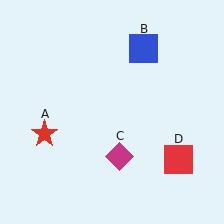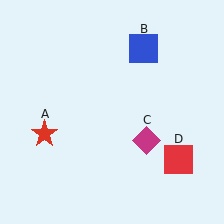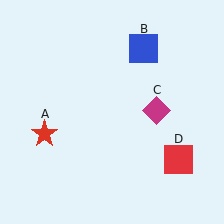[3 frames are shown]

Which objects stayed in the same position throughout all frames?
Red star (object A) and blue square (object B) and red square (object D) remained stationary.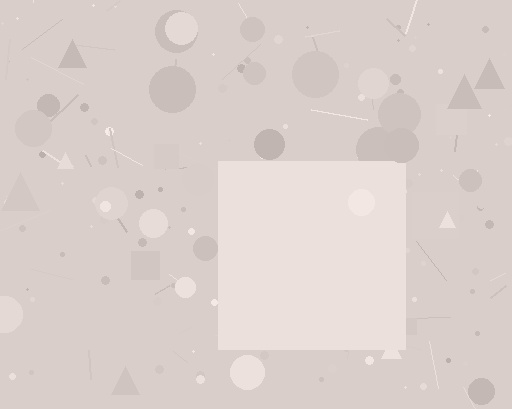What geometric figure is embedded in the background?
A square is embedded in the background.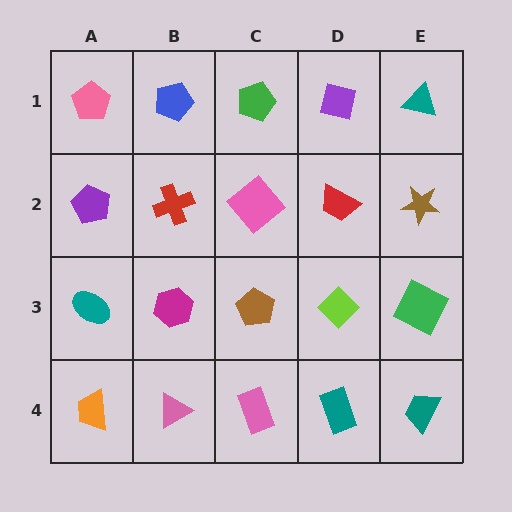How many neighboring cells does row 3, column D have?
4.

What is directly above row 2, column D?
A purple square.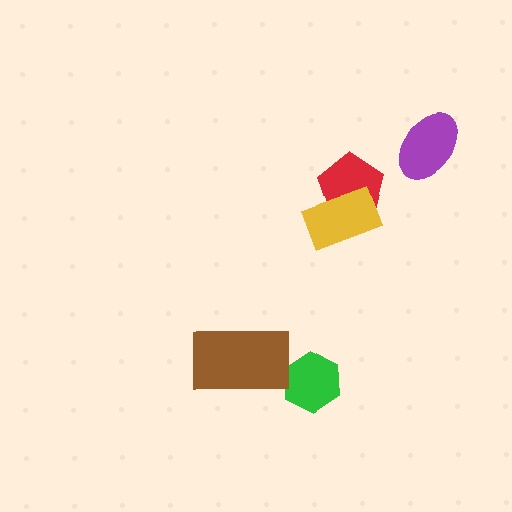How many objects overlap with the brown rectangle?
0 objects overlap with the brown rectangle.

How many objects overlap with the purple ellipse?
0 objects overlap with the purple ellipse.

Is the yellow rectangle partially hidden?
No, no other shape covers it.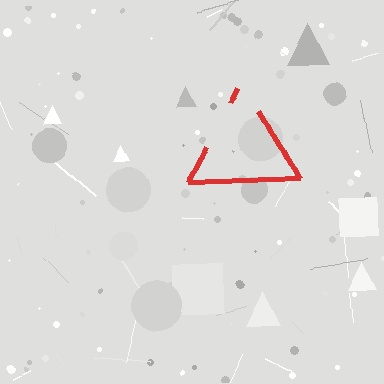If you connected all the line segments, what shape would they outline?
They would outline a triangle.